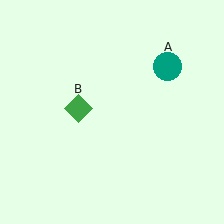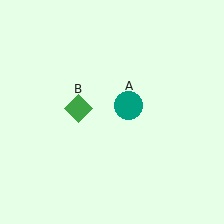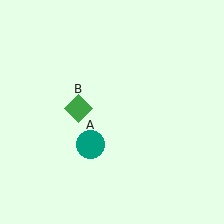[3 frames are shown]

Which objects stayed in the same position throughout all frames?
Green diamond (object B) remained stationary.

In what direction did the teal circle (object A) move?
The teal circle (object A) moved down and to the left.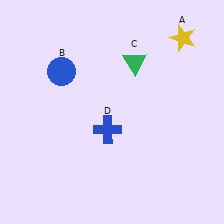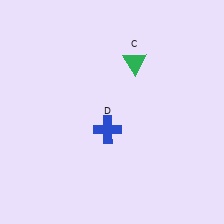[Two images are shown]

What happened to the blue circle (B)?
The blue circle (B) was removed in Image 2. It was in the top-left area of Image 1.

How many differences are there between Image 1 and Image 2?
There are 2 differences between the two images.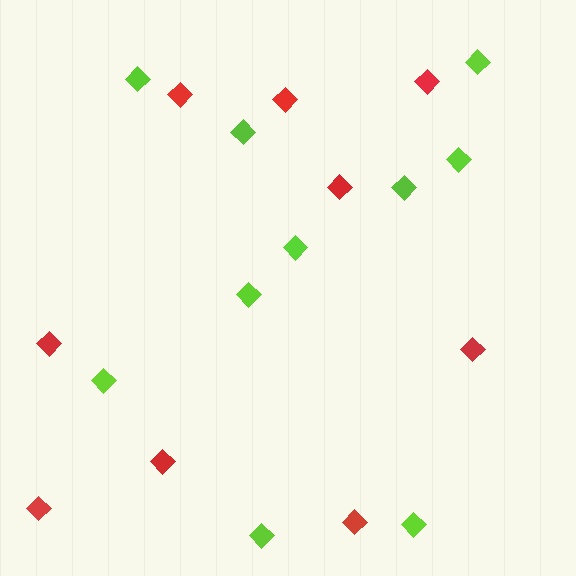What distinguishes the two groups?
There are 2 groups: one group of lime diamonds (10) and one group of red diamonds (9).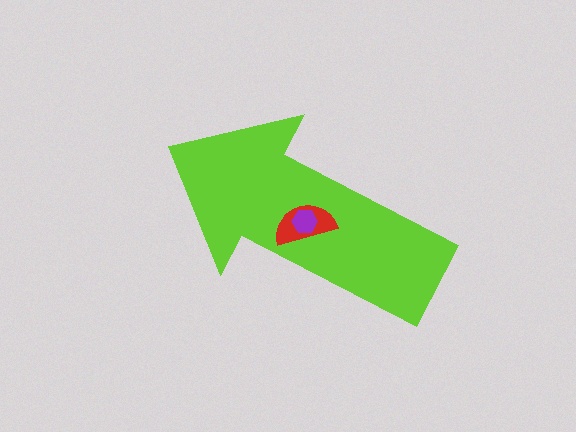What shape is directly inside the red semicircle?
The purple hexagon.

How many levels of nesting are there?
3.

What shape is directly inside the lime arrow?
The red semicircle.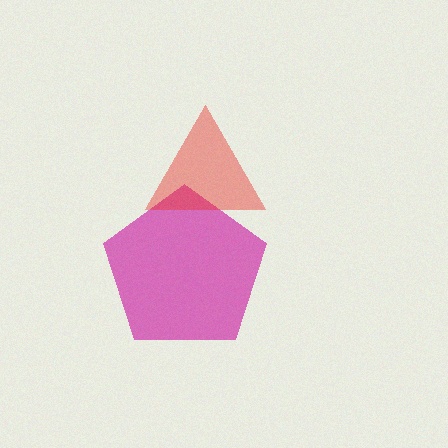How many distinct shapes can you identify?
There are 2 distinct shapes: a magenta pentagon, a red triangle.